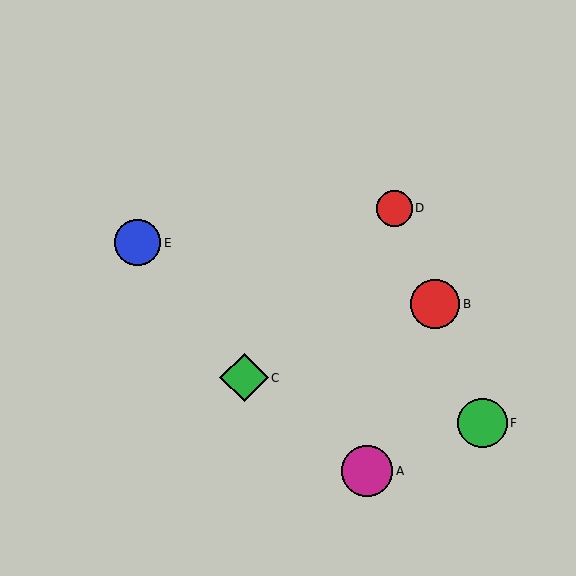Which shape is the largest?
The magenta circle (labeled A) is the largest.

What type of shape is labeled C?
Shape C is a green diamond.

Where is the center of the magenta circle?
The center of the magenta circle is at (367, 471).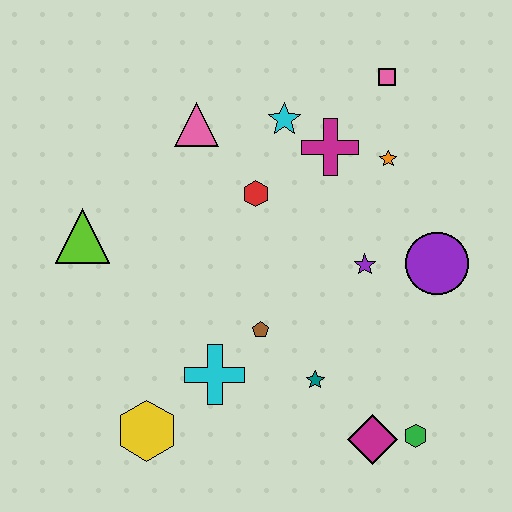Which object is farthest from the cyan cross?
The pink square is farthest from the cyan cross.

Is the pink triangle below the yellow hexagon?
No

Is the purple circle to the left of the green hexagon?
No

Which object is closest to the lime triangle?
The pink triangle is closest to the lime triangle.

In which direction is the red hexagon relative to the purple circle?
The red hexagon is to the left of the purple circle.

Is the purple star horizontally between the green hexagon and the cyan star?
Yes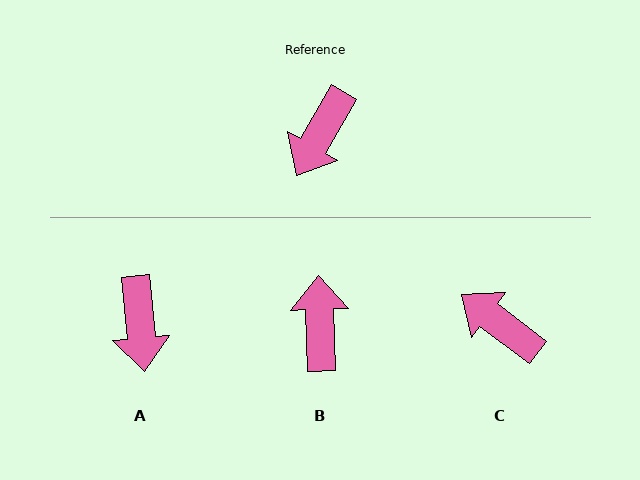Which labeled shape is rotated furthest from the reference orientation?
B, about 148 degrees away.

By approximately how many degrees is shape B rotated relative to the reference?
Approximately 148 degrees clockwise.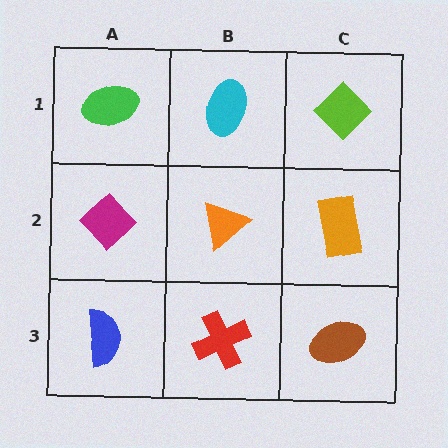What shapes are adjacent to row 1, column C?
An orange rectangle (row 2, column C), a cyan ellipse (row 1, column B).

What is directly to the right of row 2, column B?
An orange rectangle.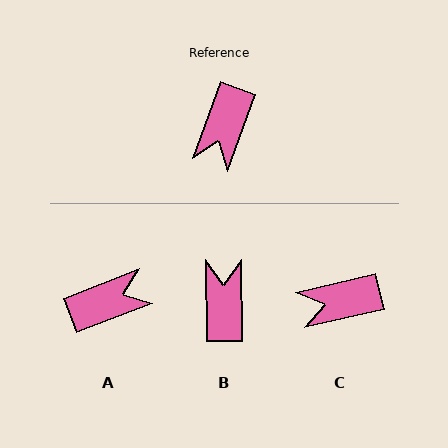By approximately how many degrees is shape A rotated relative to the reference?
Approximately 131 degrees counter-clockwise.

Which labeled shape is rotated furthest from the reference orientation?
B, about 160 degrees away.